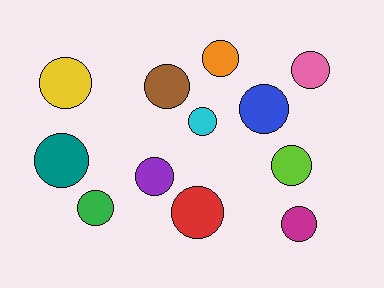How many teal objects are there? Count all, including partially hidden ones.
There is 1 teal object.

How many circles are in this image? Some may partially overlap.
There are 12 circles.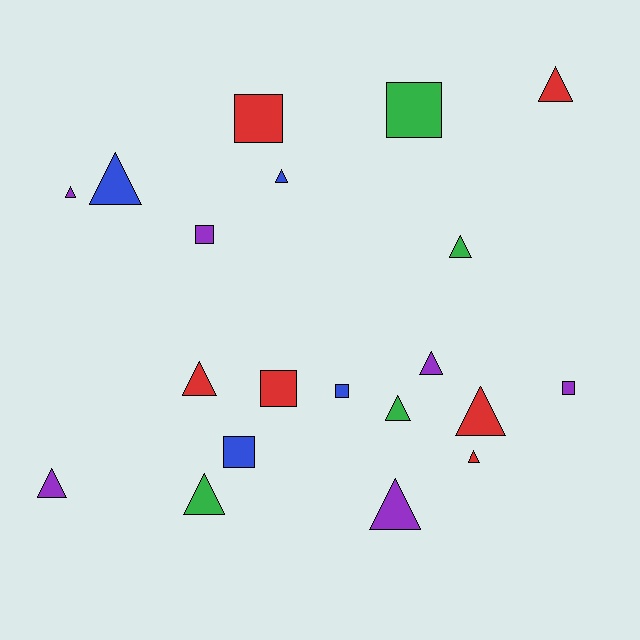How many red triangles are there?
There are 4 red triangles.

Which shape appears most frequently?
Triangle, with 13 objects.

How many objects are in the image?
There are 20 objects.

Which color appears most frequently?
Red, with 6 objects.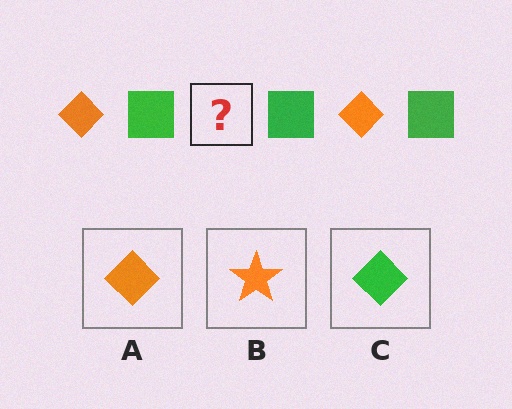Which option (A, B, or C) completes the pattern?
A.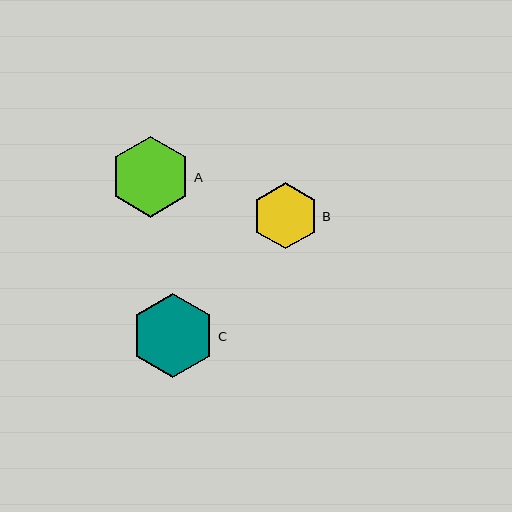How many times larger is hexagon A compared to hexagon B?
Hexagon A is approximately 1.2 times the size of hexagon B.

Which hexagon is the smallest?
Hexagon B is the smallest with a size of approximately 66 pixels.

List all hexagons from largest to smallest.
From largest to smallest: C, A, B.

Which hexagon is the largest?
Hexagon C is the largest with a size of approximately 84 pixels.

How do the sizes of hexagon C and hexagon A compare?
Hexagon C and hexagon A are approximately the same size.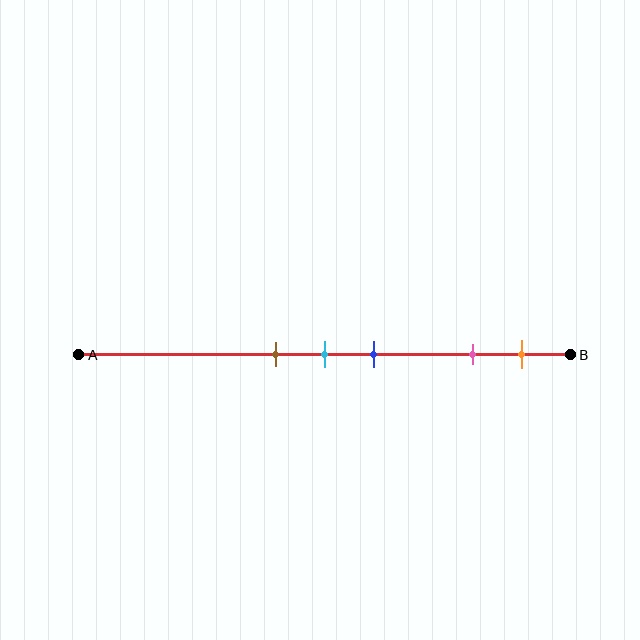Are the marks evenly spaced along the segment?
No, the marks are not evenly spaced.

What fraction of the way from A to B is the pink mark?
The pink mark is approximately 80% (0.8) of the way from A to B.